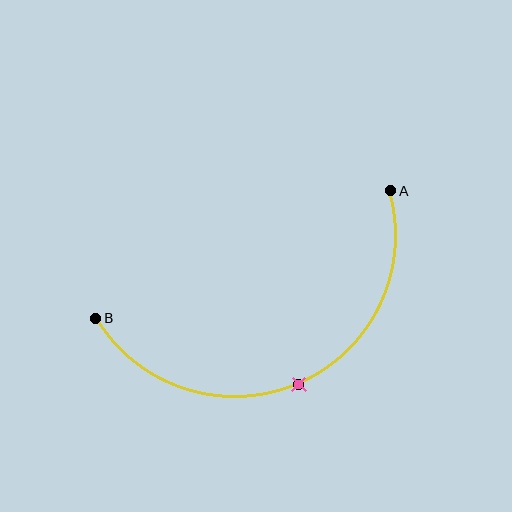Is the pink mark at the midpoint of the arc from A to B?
Yes. The pink mark lies on the arc at equal arc-length from both A and B — it is the arc midpoint.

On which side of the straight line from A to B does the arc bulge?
The arc bulges below the straight line connecting A and B.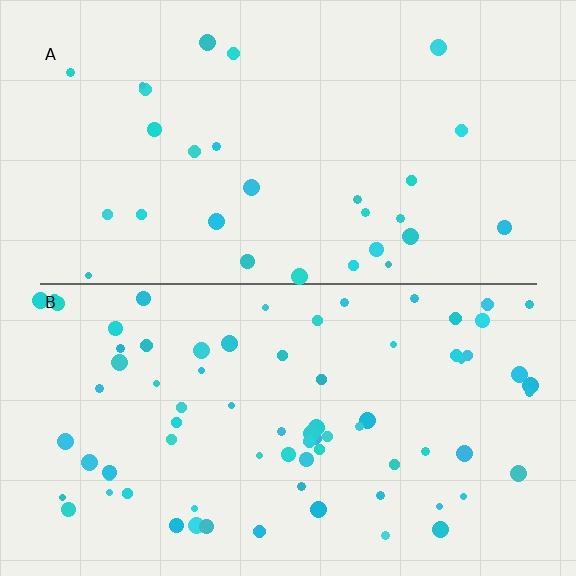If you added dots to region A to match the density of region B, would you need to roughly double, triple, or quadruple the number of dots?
Approximately triple.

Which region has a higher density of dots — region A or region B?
B (the bottom).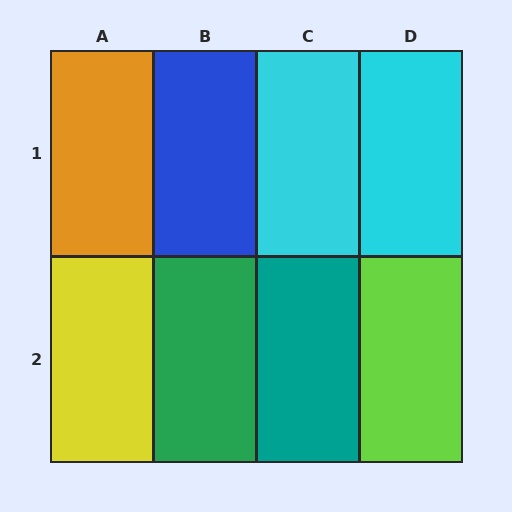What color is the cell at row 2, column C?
Teal.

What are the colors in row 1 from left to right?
Orange, blue, cyan, cyan.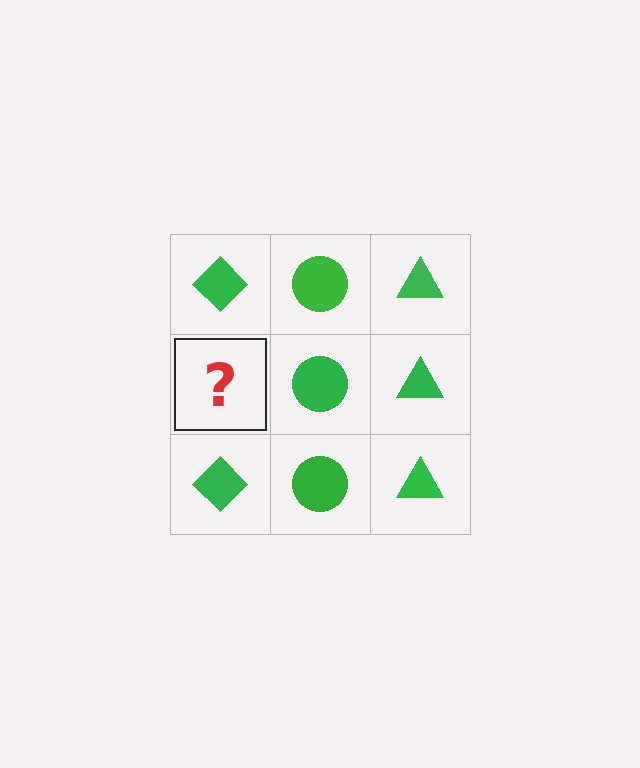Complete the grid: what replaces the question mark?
The question mark should be replaced with a green diamond.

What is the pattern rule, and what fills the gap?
The rule is that each column has a consistent shape. The gap should be filled with a green diamond.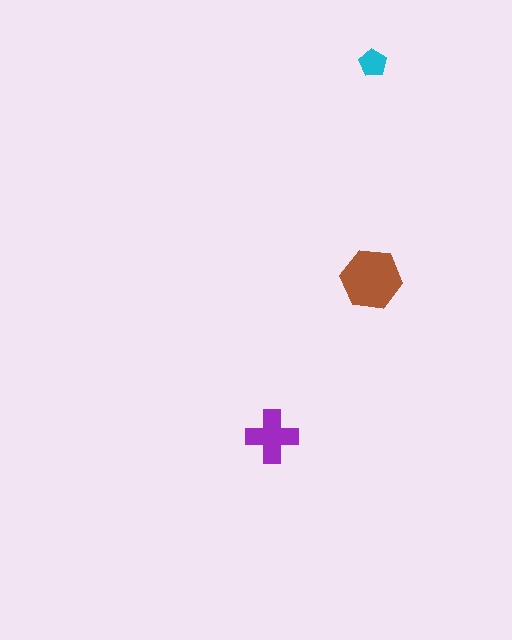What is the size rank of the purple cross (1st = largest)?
2nd.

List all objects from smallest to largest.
The cyan pentagon, the purple cross, the brown hexagon.